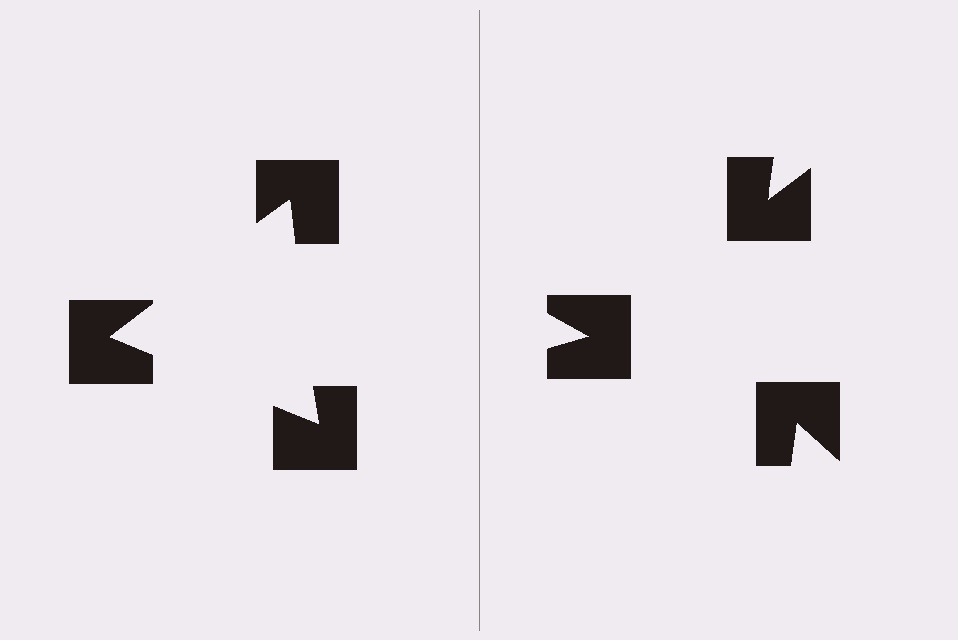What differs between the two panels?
The notched squares are positioned identically on both sides; only the wedge orientations differ. On the left they align to a triangle; on the right they are misaligned.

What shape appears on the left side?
An illusory triangle.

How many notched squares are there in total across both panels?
6 — 3 on each side.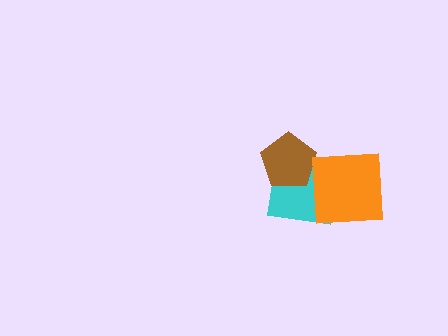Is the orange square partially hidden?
No, no other shape covers it.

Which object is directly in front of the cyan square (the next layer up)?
The brown pentagon is directly in front of the cyan square.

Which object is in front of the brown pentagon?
The orange square is in front of the brown pentagon.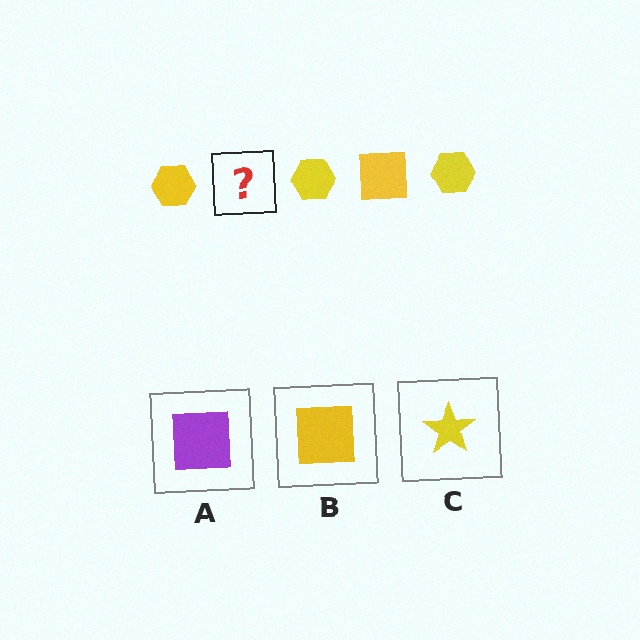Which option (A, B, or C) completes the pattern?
B.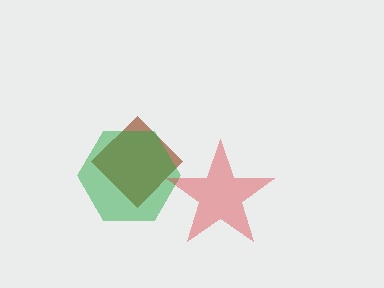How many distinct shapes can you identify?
There are 3 distinct shapes: a brown diamond, a green hexagon, a red star.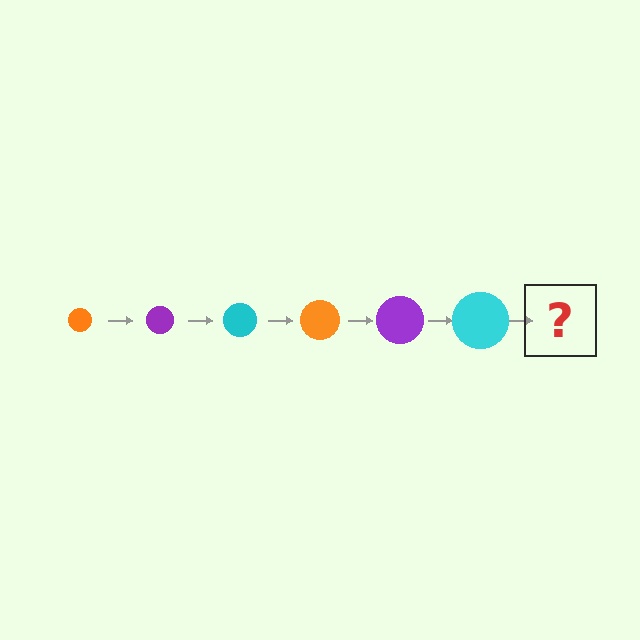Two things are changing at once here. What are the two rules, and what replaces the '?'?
The two rules are that the circle grows larger each step and the color cycles through orange, purple, and cyan. The '?' should be an orange circle, larger than the previous one.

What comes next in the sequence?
The next element should be an orange circle, larger than the previous one.